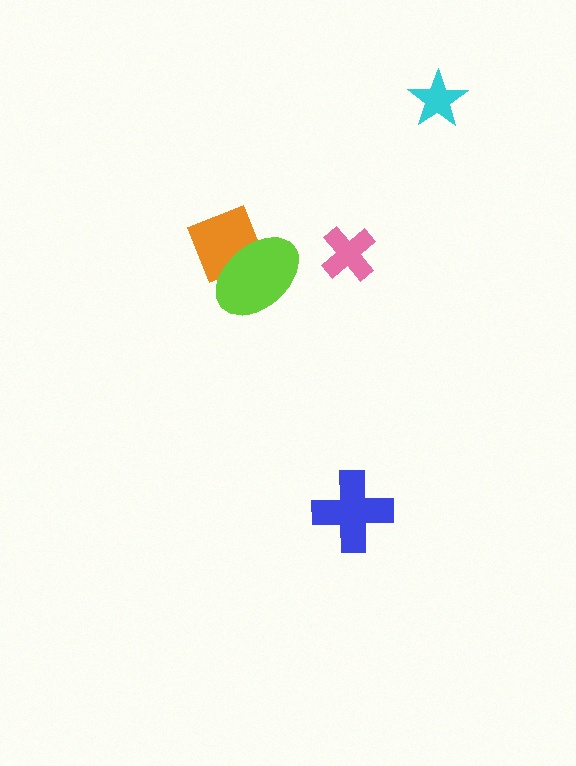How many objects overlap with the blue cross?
0 objects overlap with the blue cross.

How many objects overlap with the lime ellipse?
1 object overlaps with the lime ellipse.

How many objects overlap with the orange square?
1 object overlaps with the orange square.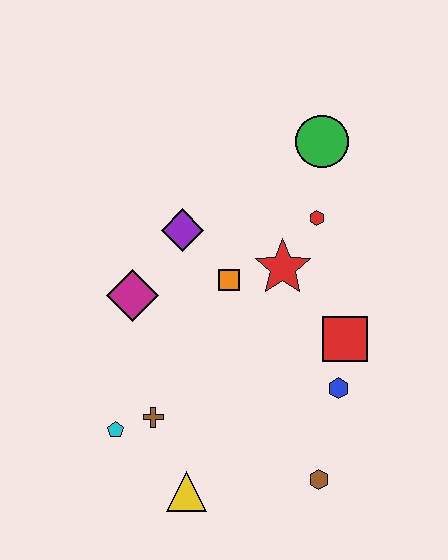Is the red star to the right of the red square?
No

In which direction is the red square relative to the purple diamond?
The red square is to the right of the purple diamond.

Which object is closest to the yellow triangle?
The brown cross is closest to the yellow triangle.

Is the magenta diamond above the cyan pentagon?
Yes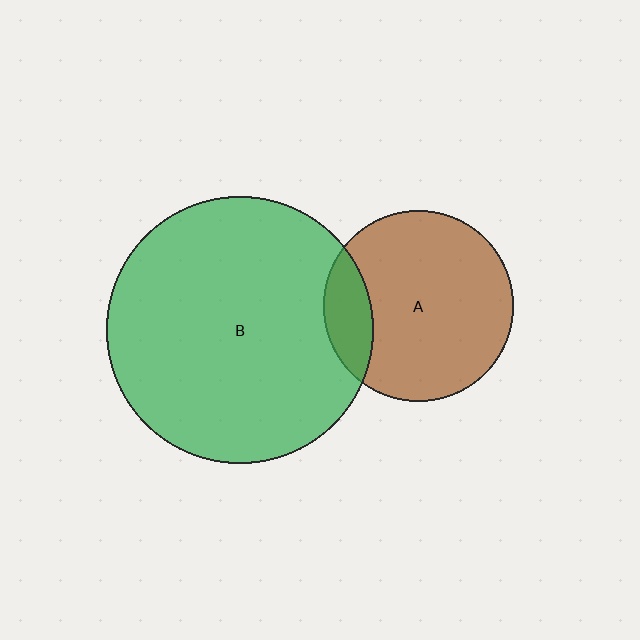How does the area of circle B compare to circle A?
Approximately 2.0 times.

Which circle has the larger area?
Circle B (green).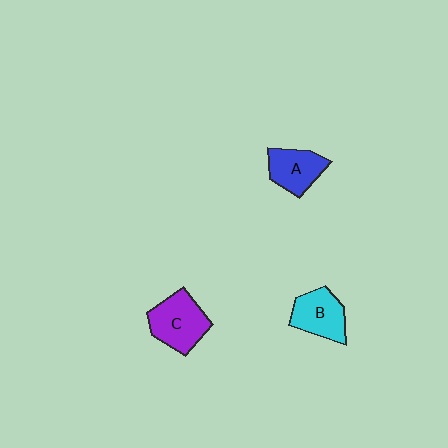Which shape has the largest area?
Shape C (purple).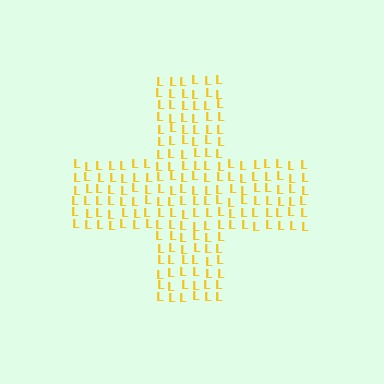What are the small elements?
The small elements are letter L's.